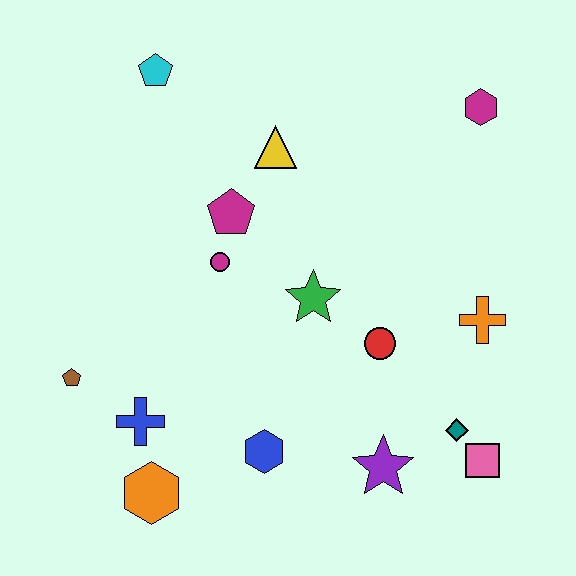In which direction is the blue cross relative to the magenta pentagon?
The blue cross is below the magenta pentagon.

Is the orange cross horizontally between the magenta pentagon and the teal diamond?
No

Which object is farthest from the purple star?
The cyan pentagon is farthest from the purple star.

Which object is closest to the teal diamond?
The pink square is closest to the teal diamond.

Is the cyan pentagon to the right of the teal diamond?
No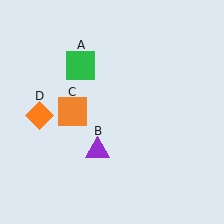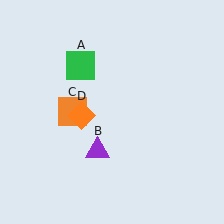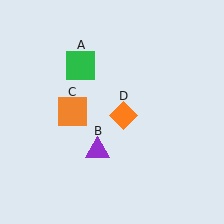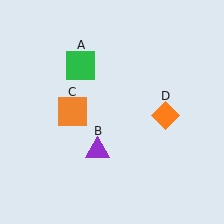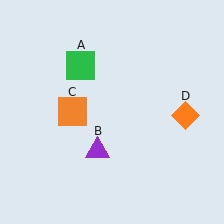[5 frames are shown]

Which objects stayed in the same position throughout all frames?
Green square (object A) and purple triangle (object B) and orange square (object C) remained stationary.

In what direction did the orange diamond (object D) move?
The orange diamond (object D) moved right.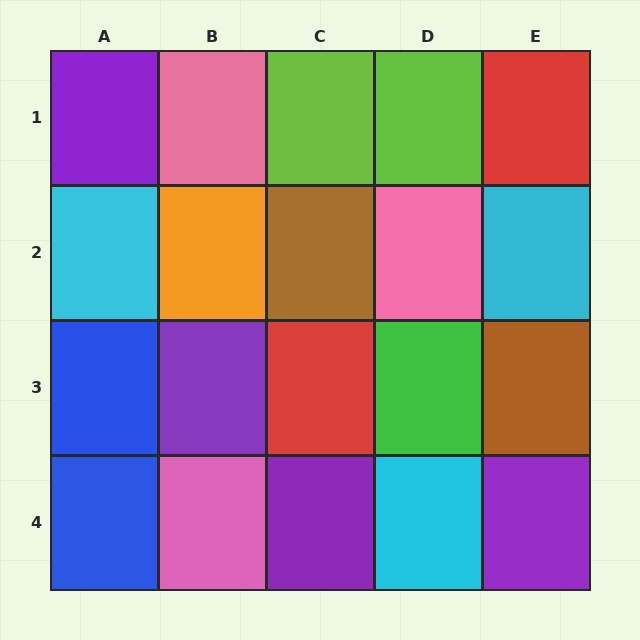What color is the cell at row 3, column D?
Green.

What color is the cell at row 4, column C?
Purple.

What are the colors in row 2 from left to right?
Cyan, orange, brown, pink, cyan.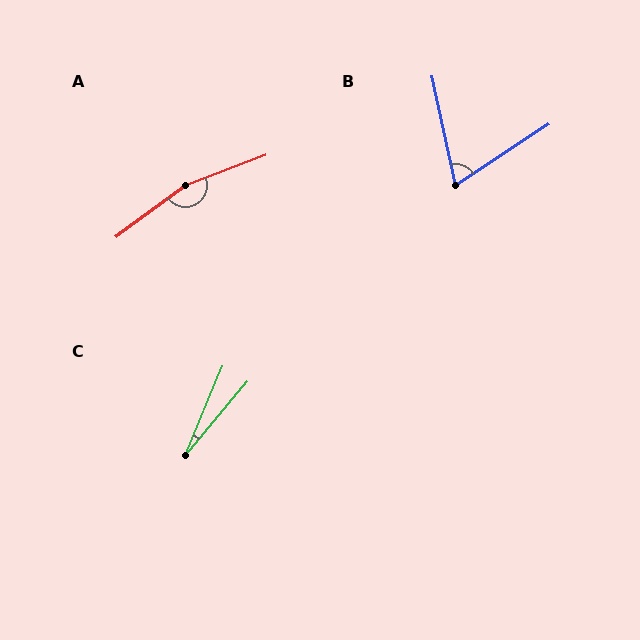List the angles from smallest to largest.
C (17°), B (69°), A (164°).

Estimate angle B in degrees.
Approximately 69 degrees.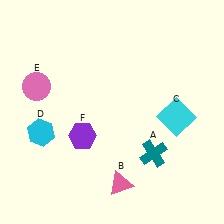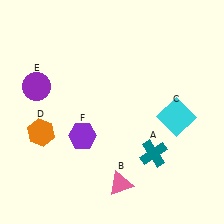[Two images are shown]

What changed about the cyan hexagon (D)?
In Image 1, D is cyan. In Image 2, it changed to orange.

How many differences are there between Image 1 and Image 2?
There are 2 differences between the two images.